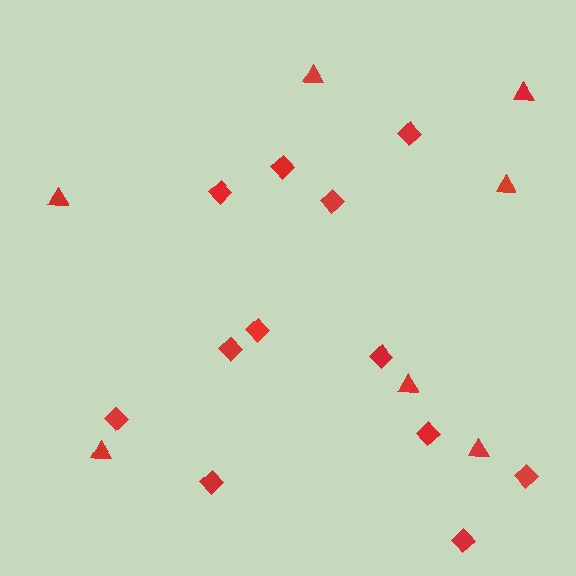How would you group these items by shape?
There are 2 groups: one group of diamonds (12) and one group of triangles (7).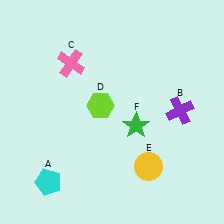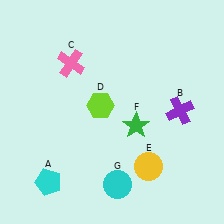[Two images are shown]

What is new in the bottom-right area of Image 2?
A cyan circle (G) was added in the bottom-right area of Image 2.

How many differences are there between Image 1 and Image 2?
There is 1 difference between the two images.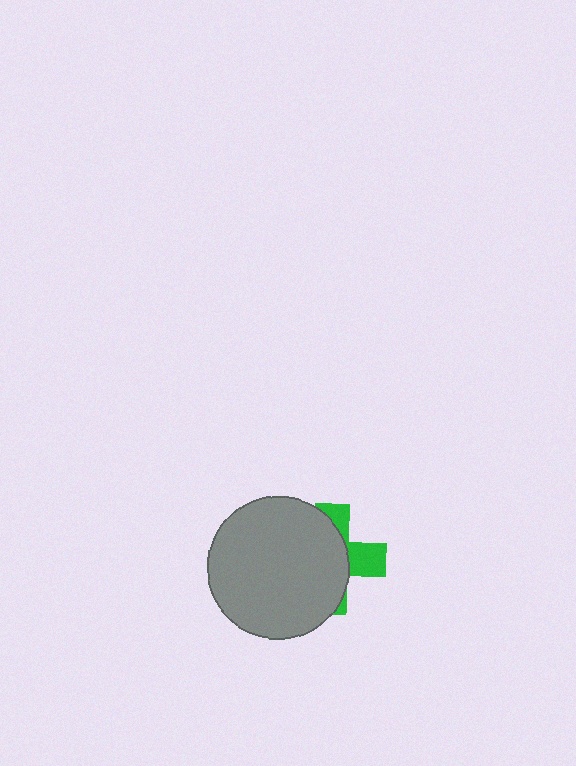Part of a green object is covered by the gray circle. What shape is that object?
It is a cross.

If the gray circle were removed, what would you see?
You would see the complete green cross.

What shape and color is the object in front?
The object in front is a gray circle.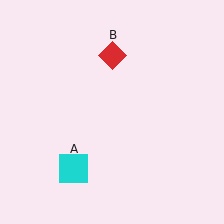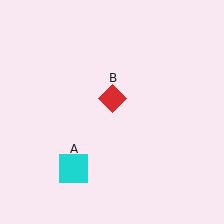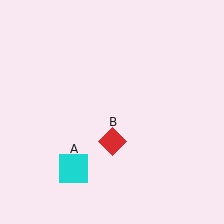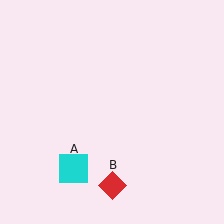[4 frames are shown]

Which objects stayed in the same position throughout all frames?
Cyan square (object A) remained stationary.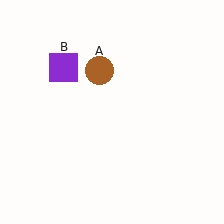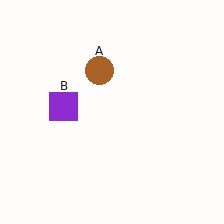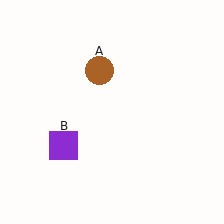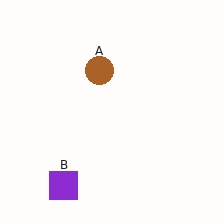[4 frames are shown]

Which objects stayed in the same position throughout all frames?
Brown circle (object A) remained stationary.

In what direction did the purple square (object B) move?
The purple square (object B) moved down.